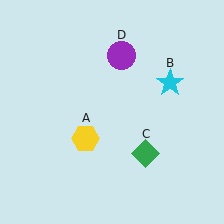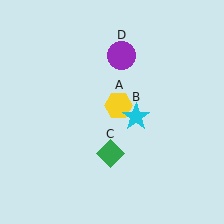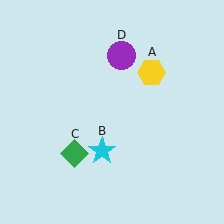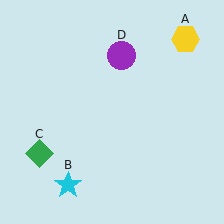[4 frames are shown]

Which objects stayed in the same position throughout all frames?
Purple circle (object D) remained stationary.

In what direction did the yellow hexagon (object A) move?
The yellow hexagon (object A) moved up and to the right.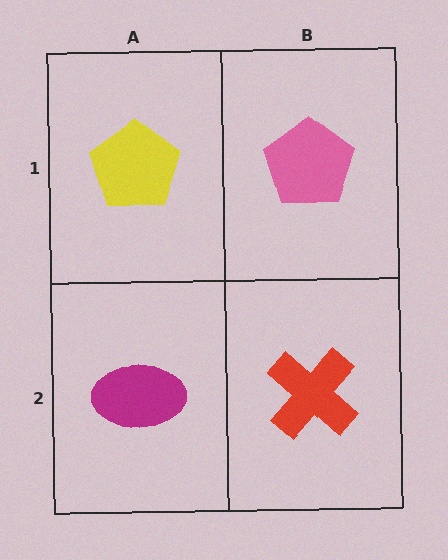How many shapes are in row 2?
2 shapes.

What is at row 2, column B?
A red cross.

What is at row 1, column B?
A pink pentagon.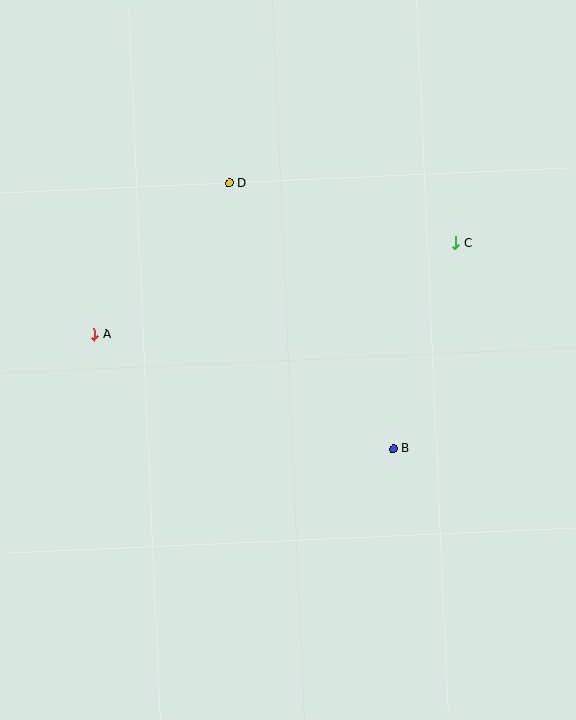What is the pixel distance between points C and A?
The distance between C and A is 373 pixels.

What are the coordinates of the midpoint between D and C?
The midpoint between D and C is at (343, 213).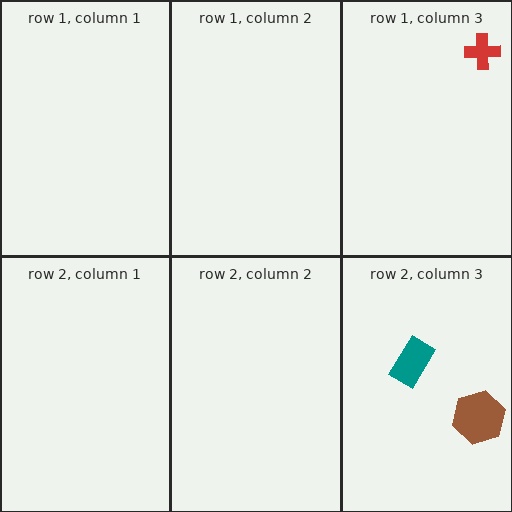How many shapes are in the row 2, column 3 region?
2.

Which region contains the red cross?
The row 1, column 3 region.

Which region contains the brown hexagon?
The row 2, column 3 region.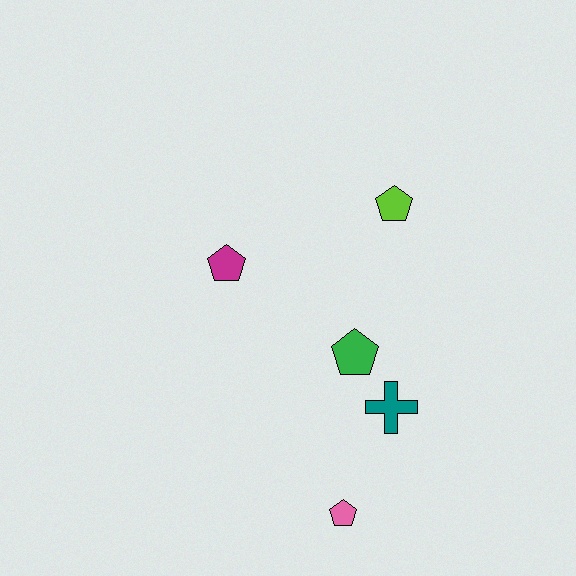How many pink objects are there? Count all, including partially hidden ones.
There is 1 pink object.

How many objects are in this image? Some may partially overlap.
There are 5 objects.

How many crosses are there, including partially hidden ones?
There is 1 cross.